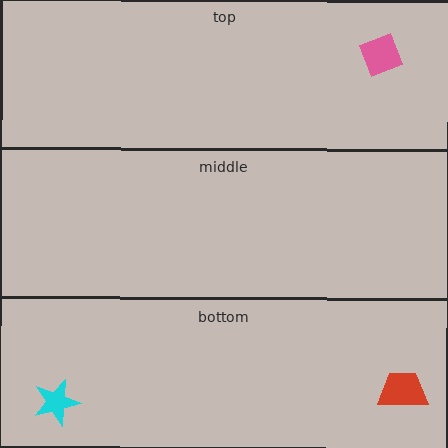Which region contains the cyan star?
The bottom region.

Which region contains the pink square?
The top region.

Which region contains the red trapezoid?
The bottom region.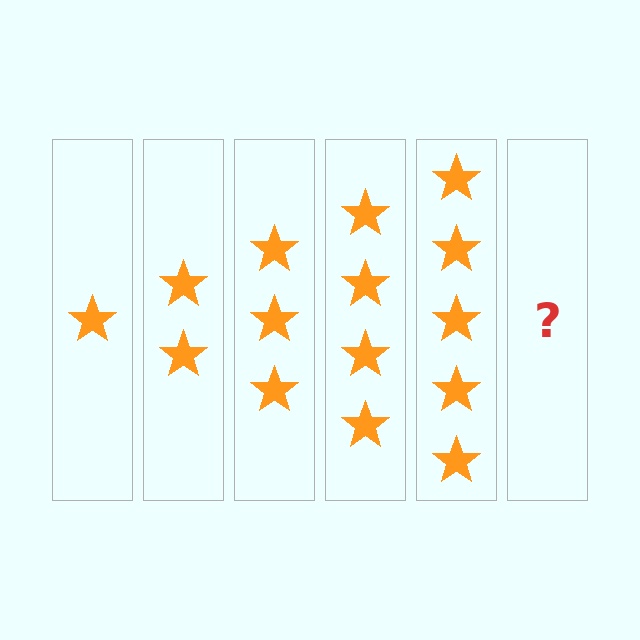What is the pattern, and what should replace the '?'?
The pattern is that each step adds one more star. The '?' should be 6 stars.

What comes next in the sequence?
The next element should be 6 stars.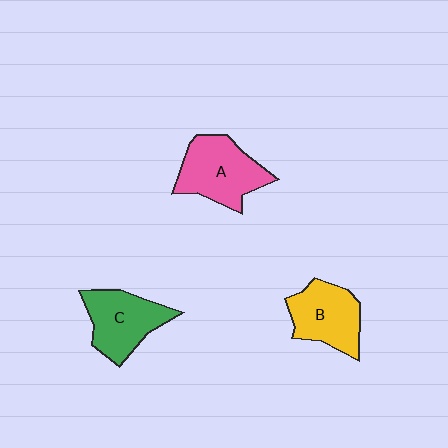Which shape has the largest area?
Shape A (pink).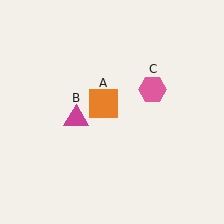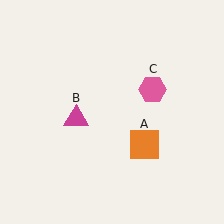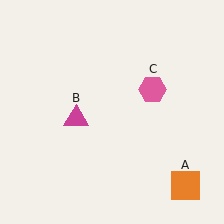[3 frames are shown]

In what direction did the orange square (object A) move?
The orange square (object A) moved down and to the right.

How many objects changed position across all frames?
1 object changed position: orange square (object A).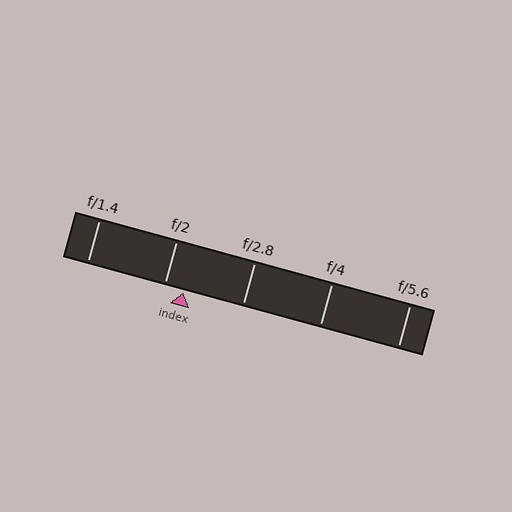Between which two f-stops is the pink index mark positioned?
The index mark is between f/2 and f/2.8.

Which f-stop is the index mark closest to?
The index mark is closest to f/2.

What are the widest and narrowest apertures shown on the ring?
The widest aperture shown is f/1.4 and the narrowest is f/5.6.